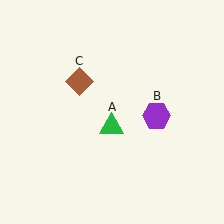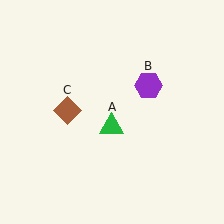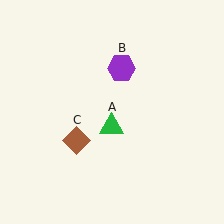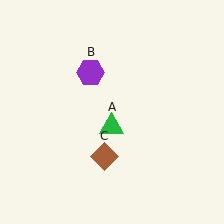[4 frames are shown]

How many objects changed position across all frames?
2 objects changed position: purple hexagon (object B), brown diamond (object C).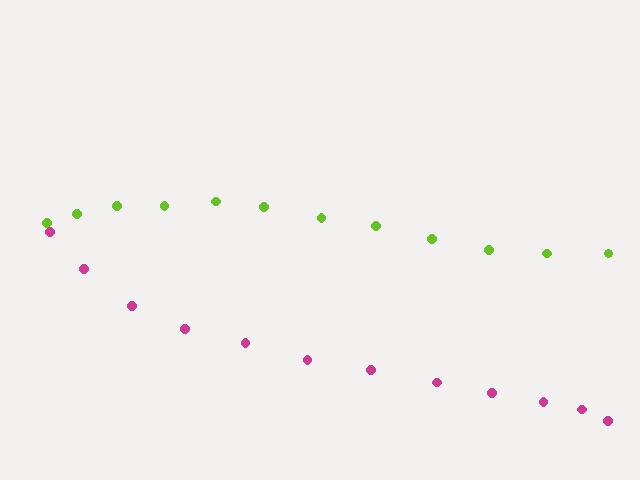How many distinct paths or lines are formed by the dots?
There are 2 distinct paths.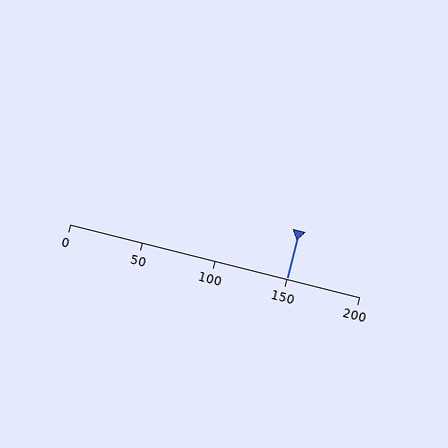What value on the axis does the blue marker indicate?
The marker indicates approximately 150.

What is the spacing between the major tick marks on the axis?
The major ticks are spaced 50 apart.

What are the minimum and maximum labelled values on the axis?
The axis runs from 0 to 200.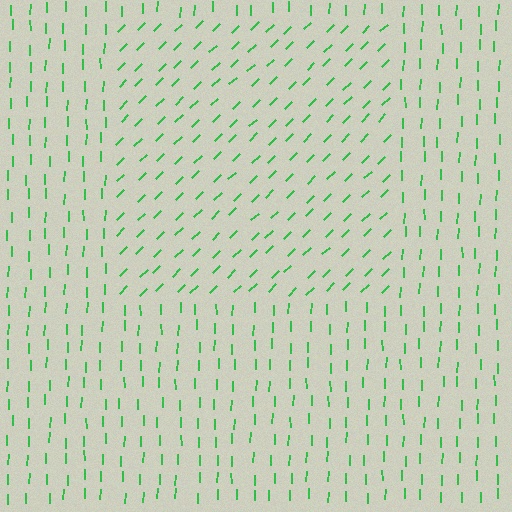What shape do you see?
I see a rectangle.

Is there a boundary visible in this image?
Yes, there is a texture boundary formed by a change in line orientation.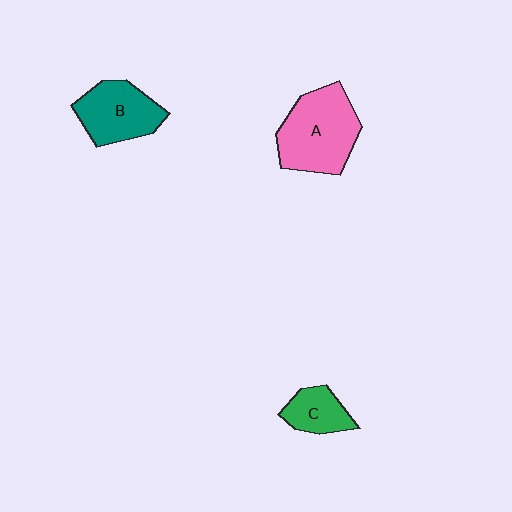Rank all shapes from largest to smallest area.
From largest to smallest: A (pink), B (teal), C (green).